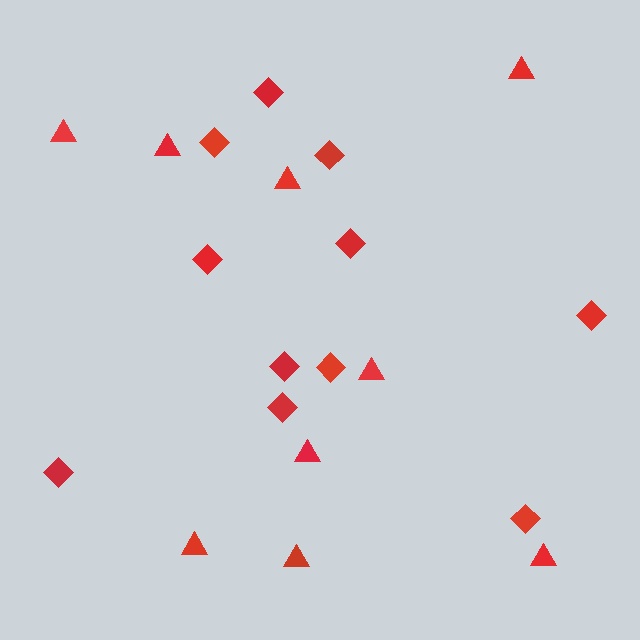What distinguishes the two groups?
There are 2 groups: one group of diamonds (11) and one group of triangles (9).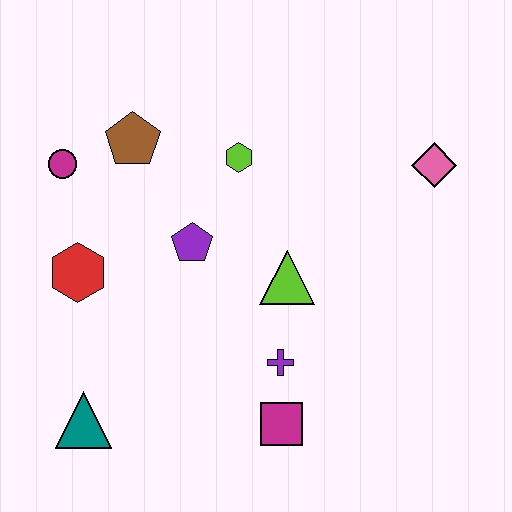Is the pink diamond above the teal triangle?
Yes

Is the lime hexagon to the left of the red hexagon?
No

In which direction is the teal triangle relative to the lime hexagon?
The teal triangle is below the lime hexagon.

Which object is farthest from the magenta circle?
The pink diamond is farthest from the magenta circle.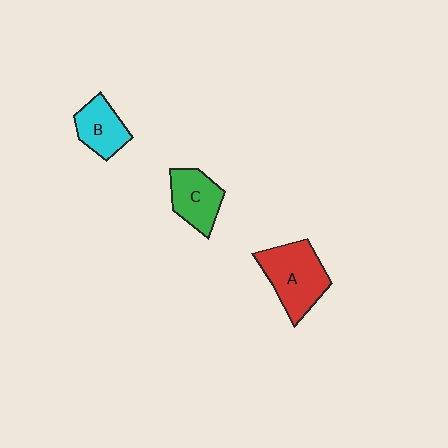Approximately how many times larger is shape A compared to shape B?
Approximately 1.6 times.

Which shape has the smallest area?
Shape B (cyan).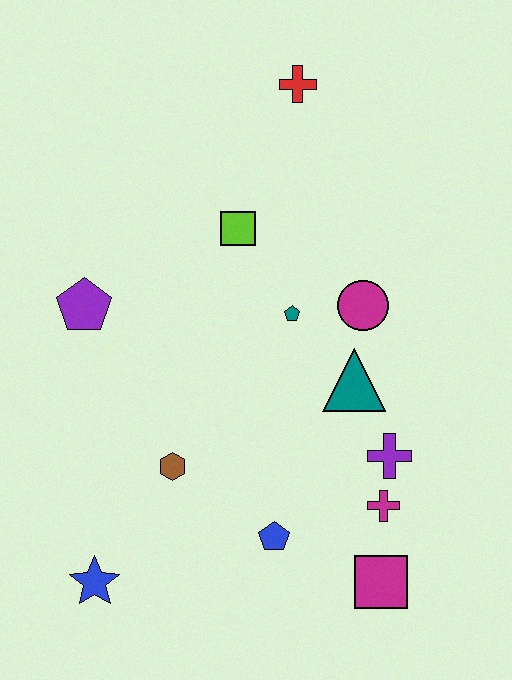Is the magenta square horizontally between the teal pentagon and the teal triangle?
No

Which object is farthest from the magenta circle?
The blue star is farthest from the magenta circle.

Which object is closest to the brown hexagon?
The blue pentagon is closest to the brown hexagon.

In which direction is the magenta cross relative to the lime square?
The magenta cross is below the lime square.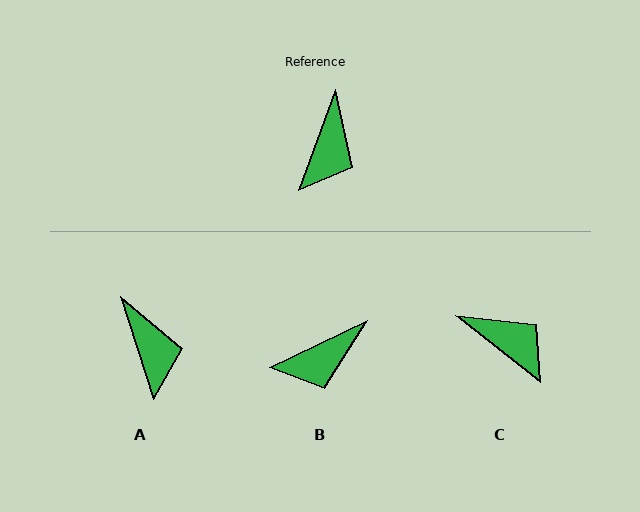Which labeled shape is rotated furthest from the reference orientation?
C, about 72 degrees away.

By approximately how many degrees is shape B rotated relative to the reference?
Approximately 44 degrees clockwise.